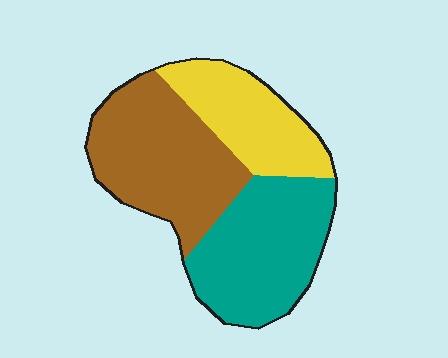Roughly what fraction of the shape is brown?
Brown takes up between a quarter and a half of the shape.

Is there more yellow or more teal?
Teal.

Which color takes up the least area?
Yellow, at roughly 25%.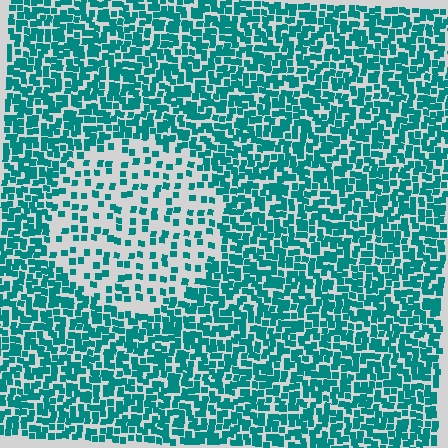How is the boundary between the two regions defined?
The boundary is defined by a change in element density (approximately 2.5x ratio). All elements are the same color, size, and shape.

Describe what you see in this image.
The image contains small teal elements arranged at two different densities. A circle-shaped region is visible where the elements are less densely packed than the surrounding area.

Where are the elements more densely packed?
The elements are more densely packed outside the circle boundary.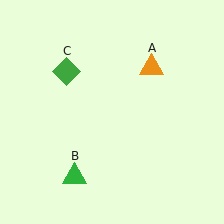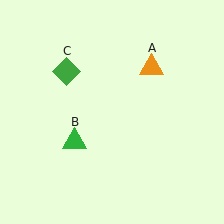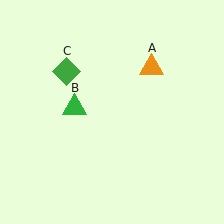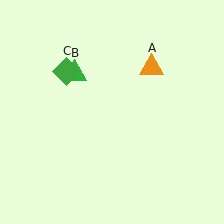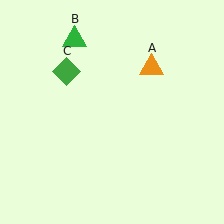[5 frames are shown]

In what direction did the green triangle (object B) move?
The green triangle (object B) moved up.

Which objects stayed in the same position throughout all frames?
Orange triangle (object A) and green diamond (object C) remained stationary.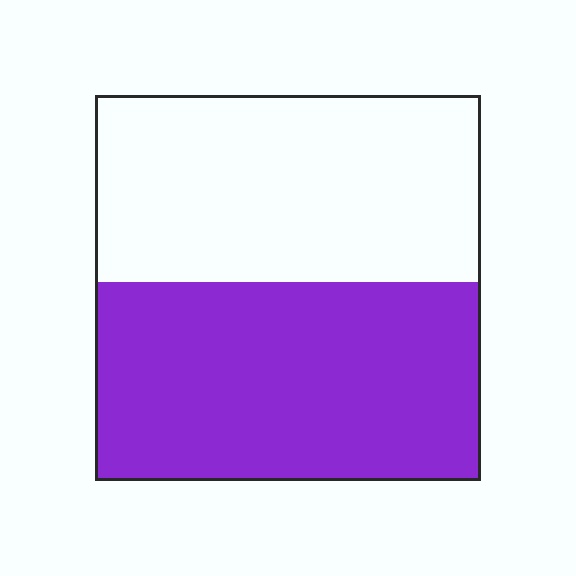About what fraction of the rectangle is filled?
About one half (1/2).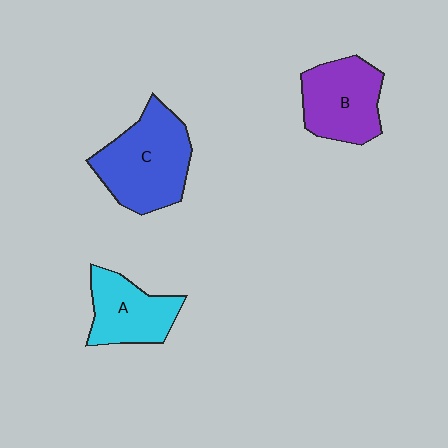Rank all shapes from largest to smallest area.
From largest to smallest: C (blue), B (purple), A (cyan).